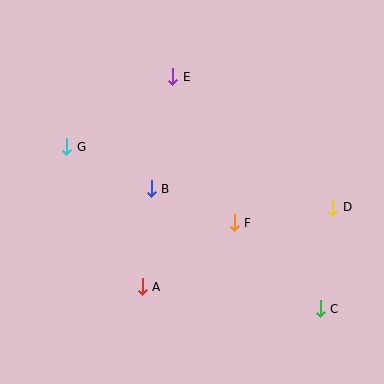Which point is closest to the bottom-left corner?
Point A is closest to the bottom-left corner.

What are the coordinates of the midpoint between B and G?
The midpoint between B and G is at (109, 168).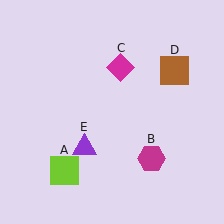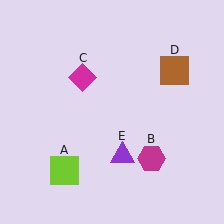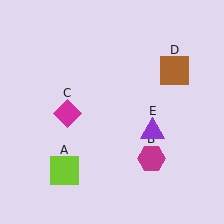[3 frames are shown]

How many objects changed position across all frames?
2 objects changed position: magenta diamond (object C), purple triangle (object E).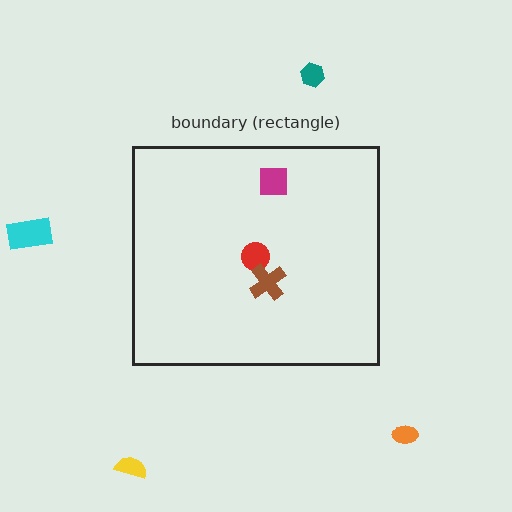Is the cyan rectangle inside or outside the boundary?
Outside.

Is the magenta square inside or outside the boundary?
Inside.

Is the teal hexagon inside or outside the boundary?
Outside.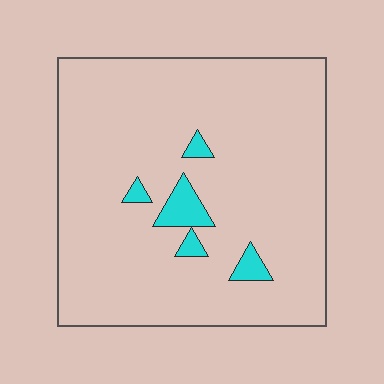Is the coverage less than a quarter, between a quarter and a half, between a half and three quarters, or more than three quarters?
Less than a quarter.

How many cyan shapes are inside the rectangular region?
5.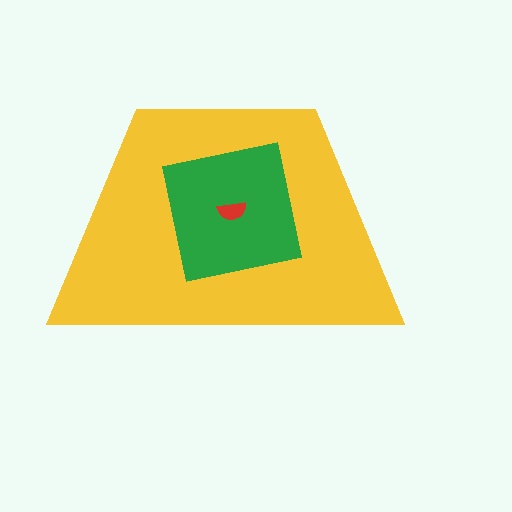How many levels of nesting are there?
3.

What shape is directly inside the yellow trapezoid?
The green square.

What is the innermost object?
The red semicircle.